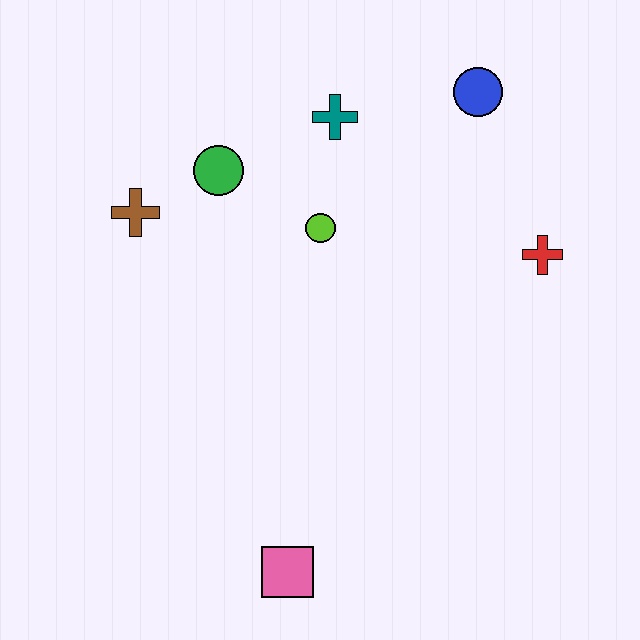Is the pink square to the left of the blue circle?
Yes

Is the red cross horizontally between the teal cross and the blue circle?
No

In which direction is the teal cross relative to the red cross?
The teal cross is to the left of the red cross.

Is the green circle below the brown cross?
No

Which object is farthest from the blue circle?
The pink square is farthest from the blue circle.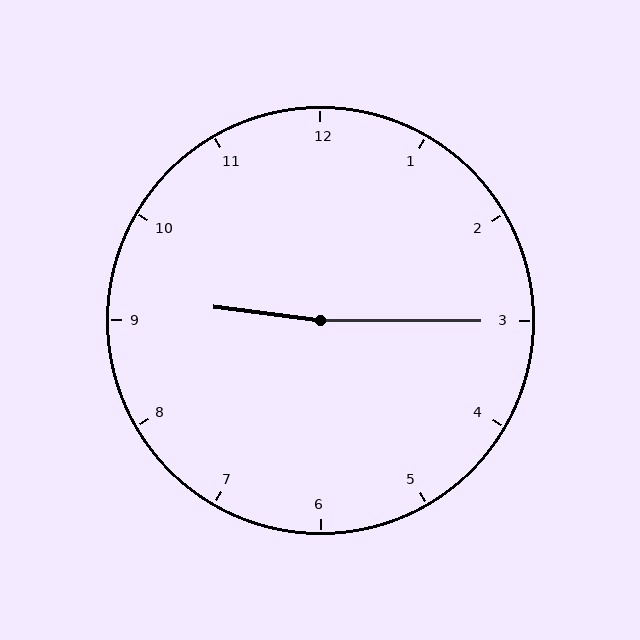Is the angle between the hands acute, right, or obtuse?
It is obtuse.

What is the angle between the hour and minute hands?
Approximately 172 degrees.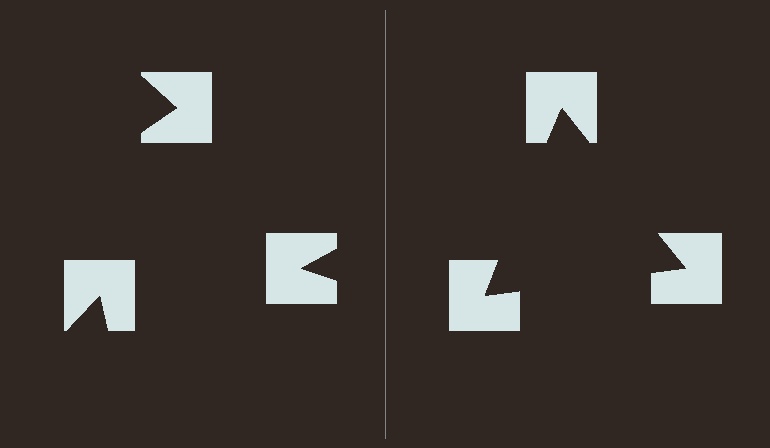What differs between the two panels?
The notched squares are positioned identically on both sides; only the wedge orientations differ. On the right they align to a triangle; on the left they are misaligned.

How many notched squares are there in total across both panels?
6 — 3 on each side.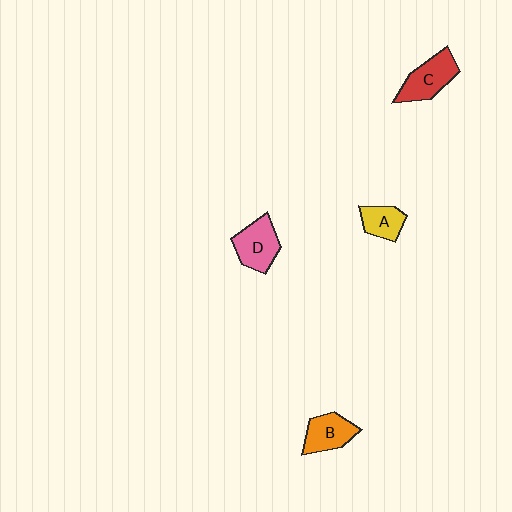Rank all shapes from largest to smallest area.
From largest to smallest: C (red), D (pink), B (orange), A (yellow).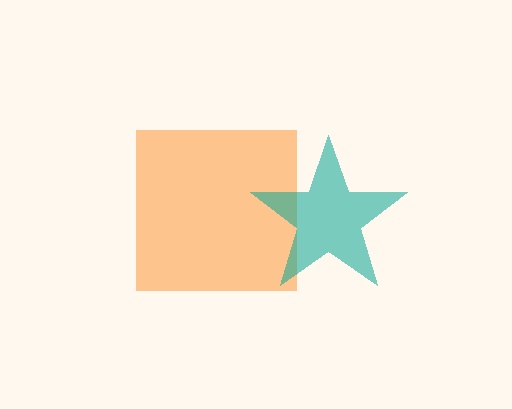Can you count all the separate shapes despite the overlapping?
Yes, there are 2 separate shapes.